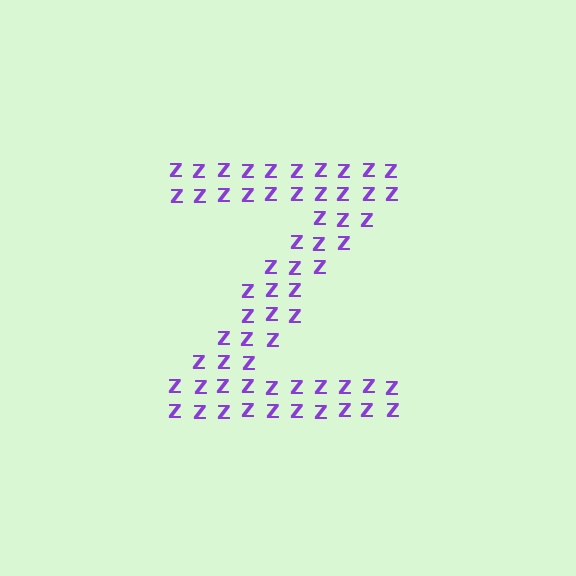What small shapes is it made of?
It is made of small letter Z's.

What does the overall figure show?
The overall figure shows the letter Z.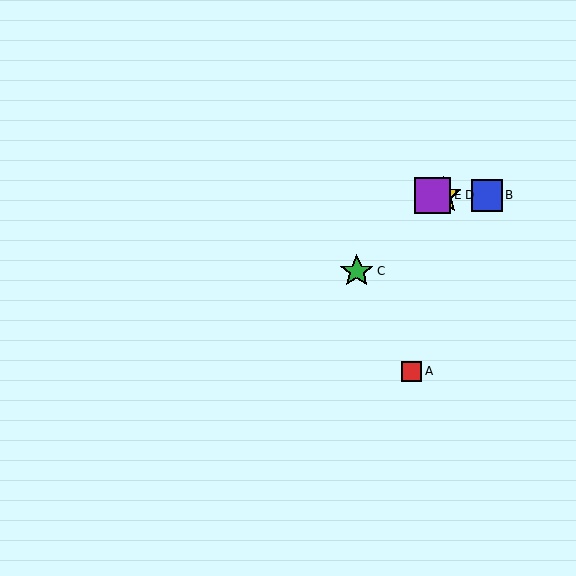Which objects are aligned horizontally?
Objects B, D, E are aligned horizontally.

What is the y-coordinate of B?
Object B is at y≈195.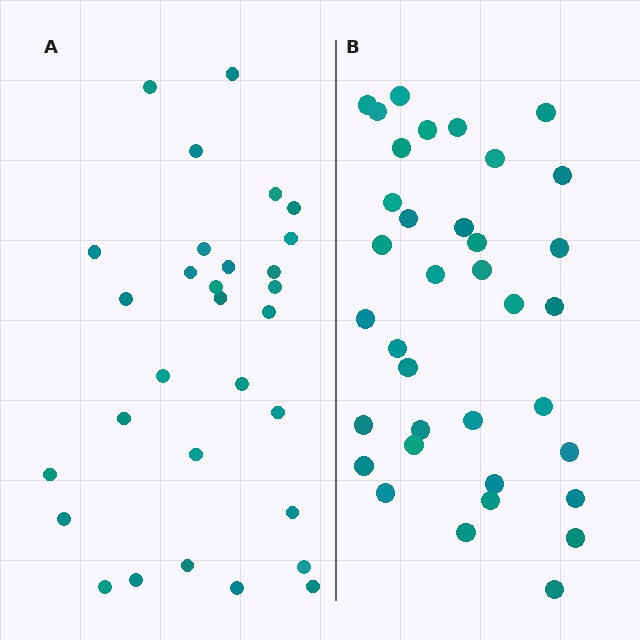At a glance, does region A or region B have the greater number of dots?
Region B (the right region) has more dots.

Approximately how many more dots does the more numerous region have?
Region B has about 6 more dots than region A.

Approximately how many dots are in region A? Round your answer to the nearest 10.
About 30 dots.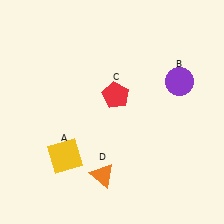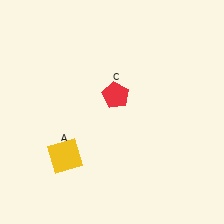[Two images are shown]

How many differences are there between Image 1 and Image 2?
There are 2 differences between the two images.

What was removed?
The orange triangle (D), the purple circle (B) were removed in Image 2.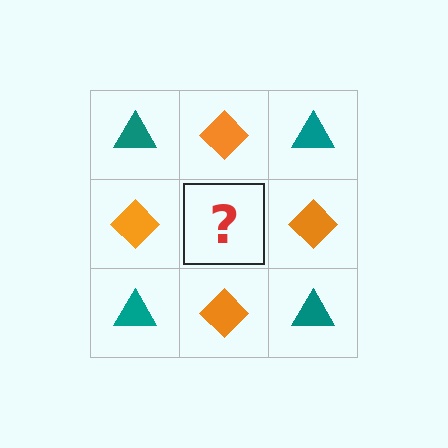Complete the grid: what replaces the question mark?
The question mark should be replaced with a teal triangle.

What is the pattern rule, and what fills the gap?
The rule is that it alternates teal triangle and orange diamond in a checkerboard pattern. The gap should be filled with a teal triangle.